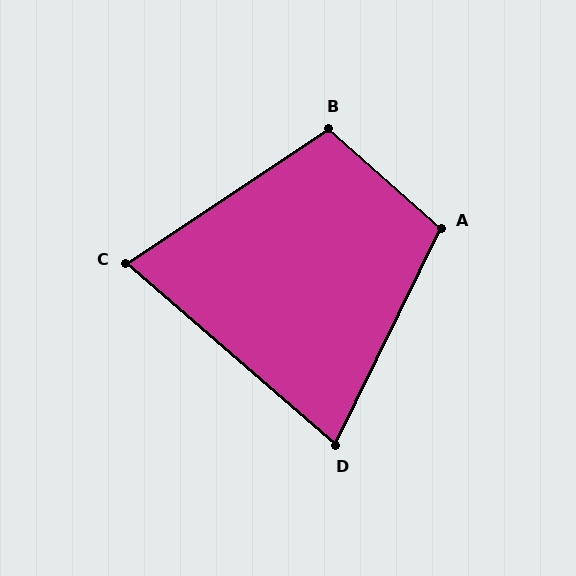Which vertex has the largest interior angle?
A, at approximately 105 degrees.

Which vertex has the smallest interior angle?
C, at approximately 75 degrees.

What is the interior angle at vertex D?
Approximately 75 degrees (acute).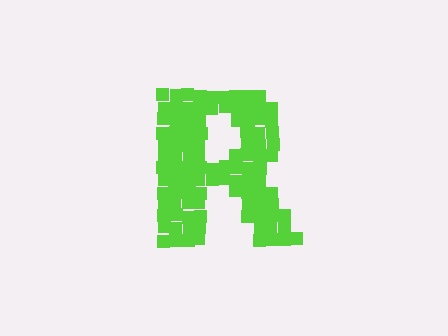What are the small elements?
The small elements are squares.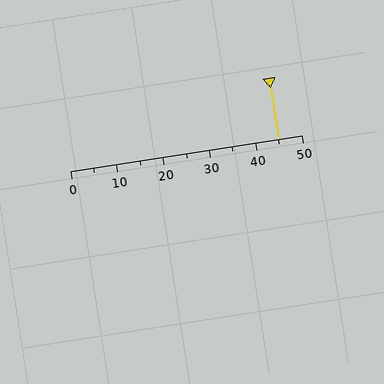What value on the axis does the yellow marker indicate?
The marker indicates approximately 45.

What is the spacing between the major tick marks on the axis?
The major ticks are spaced 10 apart.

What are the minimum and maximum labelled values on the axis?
The axis runs from 0 to 50.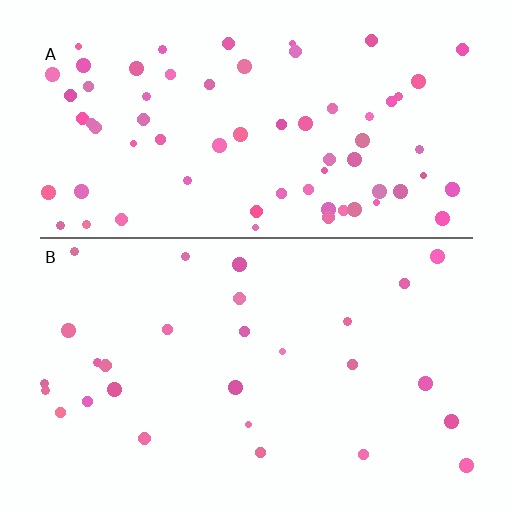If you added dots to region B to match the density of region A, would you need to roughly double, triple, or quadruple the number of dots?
Approximately triple.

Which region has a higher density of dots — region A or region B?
A (the top).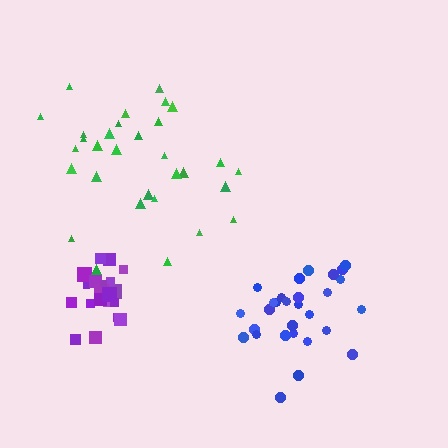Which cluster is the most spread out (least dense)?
Green.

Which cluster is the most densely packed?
Purple.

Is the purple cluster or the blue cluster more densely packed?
Purple.